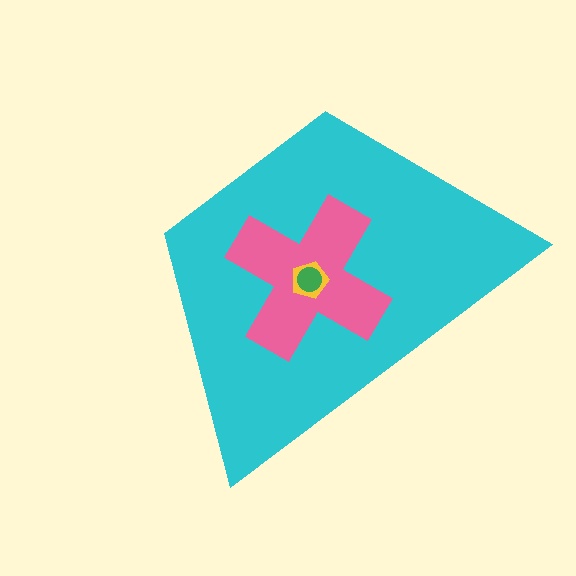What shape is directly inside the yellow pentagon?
The green circle.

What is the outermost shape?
The cyan trapezoid.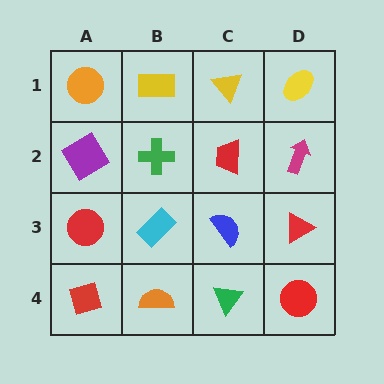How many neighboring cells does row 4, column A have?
2.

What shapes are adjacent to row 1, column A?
A purple diamond (row 2, column A), a yellow rectangle (row 1, column B).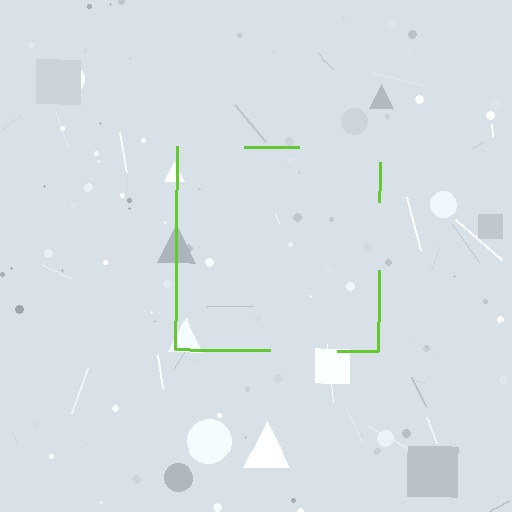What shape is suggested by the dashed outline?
The dashed outline suggests a square.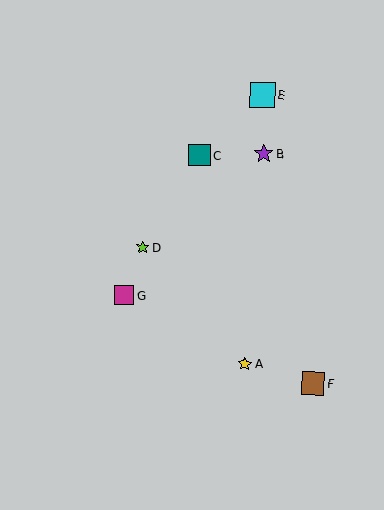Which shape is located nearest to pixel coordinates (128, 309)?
The magenta square (labeled G) at (124, 295) is nearest to that location.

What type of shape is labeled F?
Shape F is a brown square.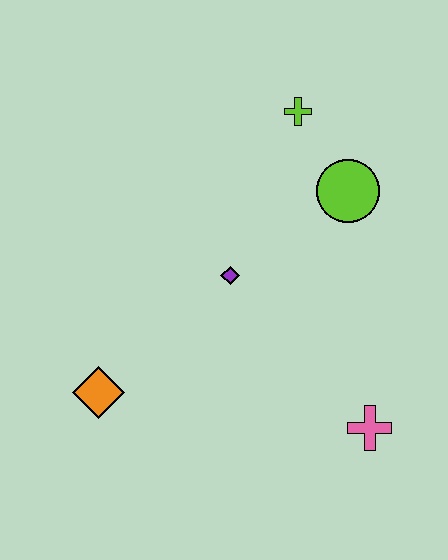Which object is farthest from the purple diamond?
The pink cross is farthest from the purple diamond.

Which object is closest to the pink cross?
The purple diamond is closest to the pink cross.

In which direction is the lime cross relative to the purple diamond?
The lime cross is above the purple diamond.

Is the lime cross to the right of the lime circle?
No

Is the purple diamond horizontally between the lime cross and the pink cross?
No